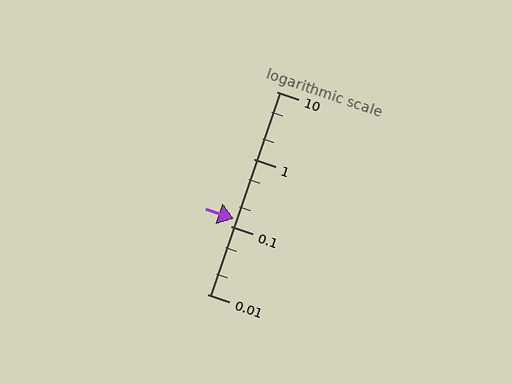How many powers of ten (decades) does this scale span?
The scale spans 3 decades, from 0.01 to 10.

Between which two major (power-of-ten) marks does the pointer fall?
The pointer is between 0.1 and 1.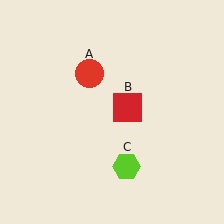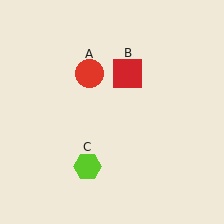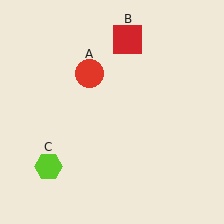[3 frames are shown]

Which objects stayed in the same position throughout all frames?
Red circle (object A) remained stationary.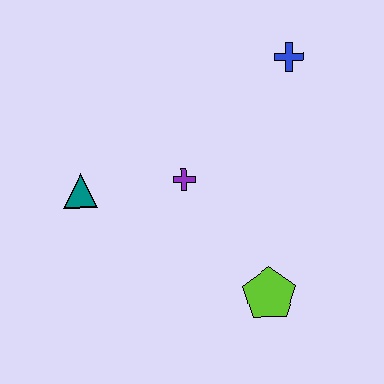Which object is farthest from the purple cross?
The blue cross is farthest from the purple cross.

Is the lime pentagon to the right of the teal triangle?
Yes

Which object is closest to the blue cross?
The purple cross is closest to the blue cross.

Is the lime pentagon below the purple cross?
Yes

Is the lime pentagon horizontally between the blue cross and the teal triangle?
Yes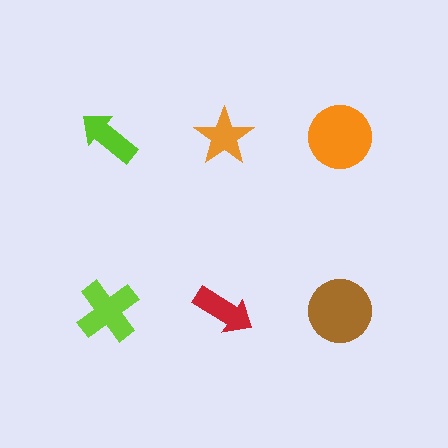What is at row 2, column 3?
A brown circle.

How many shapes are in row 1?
3 shapes.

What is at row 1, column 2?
An orange star.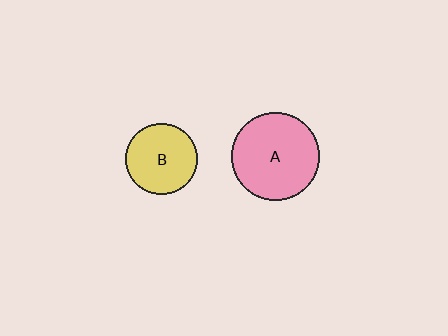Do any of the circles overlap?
No, none of the circles overlap.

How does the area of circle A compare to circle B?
Approximately 1.5 times.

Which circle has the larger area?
Circle A (pink).